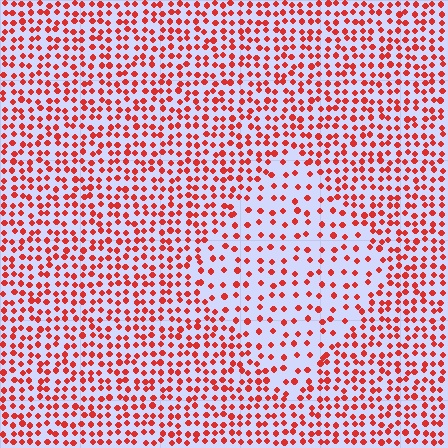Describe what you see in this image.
The image contains small red elements arranged at two different densities. A diamond-shaped region is visible where the elements are less densely packed than the surrounding area.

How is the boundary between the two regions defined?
The boundary is defined by a change in element density (approximately 1.9x ratio). All elements are the same color, size, and shape.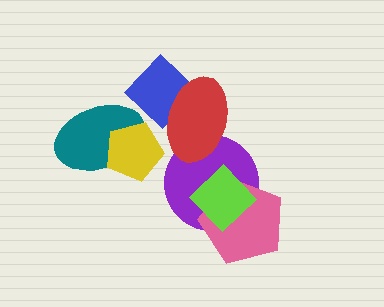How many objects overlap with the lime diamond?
2 objects overlap with the lime diamond.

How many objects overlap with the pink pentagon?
2 objects overlap with the pink pentagon.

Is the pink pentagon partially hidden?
Yes, it is partially covered by another shape.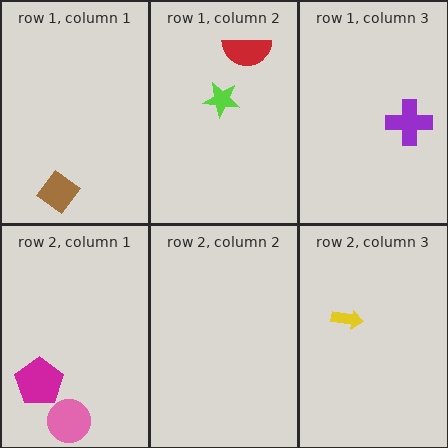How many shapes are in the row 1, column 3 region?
1.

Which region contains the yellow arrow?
The row 2, column 3 region.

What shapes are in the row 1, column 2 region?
The lime star, the red semicircle.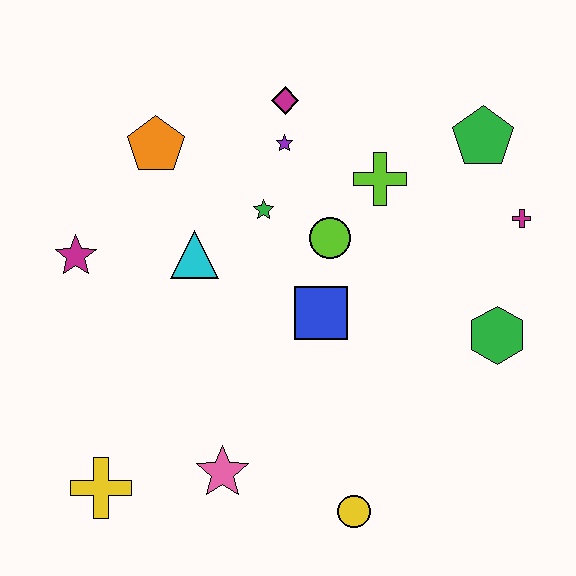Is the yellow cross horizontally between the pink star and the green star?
No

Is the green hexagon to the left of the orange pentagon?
No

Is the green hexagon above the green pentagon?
No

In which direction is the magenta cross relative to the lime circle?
The magenta cross is to the right of the lime circle.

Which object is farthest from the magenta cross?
The yellow cross is farthest from the magenta cross.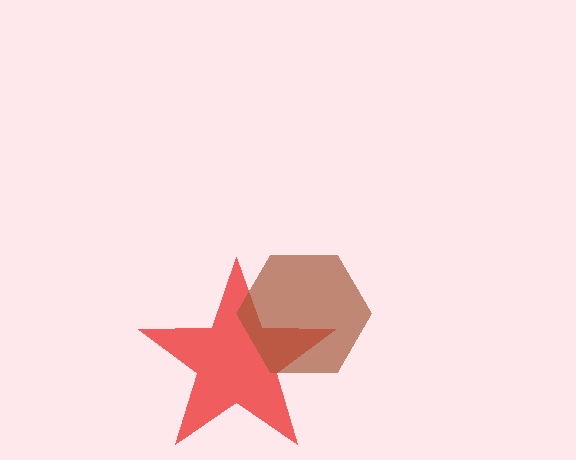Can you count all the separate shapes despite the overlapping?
Yes, there are 2 separate shapes.